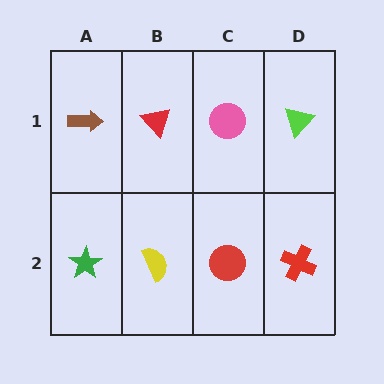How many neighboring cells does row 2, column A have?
2.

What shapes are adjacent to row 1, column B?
A yellow semicircle (row 2, column B), a brown arrow (row 1, column A), a pink circle (row 1, column C).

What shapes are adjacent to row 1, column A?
A green star (row 2, column A), a red triangle (row 1, column B).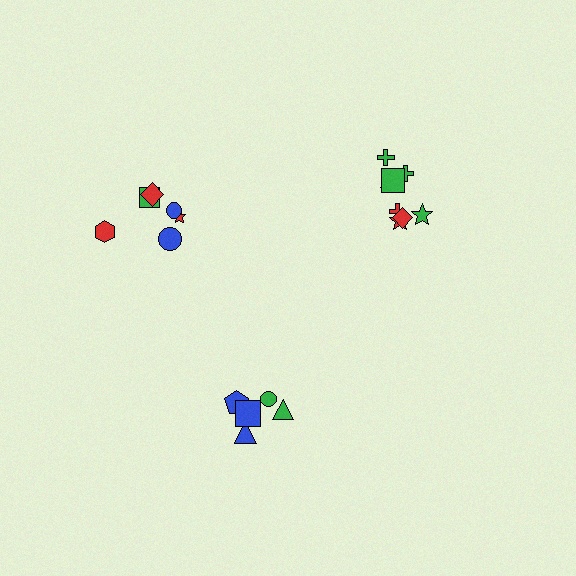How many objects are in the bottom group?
There are 6 objects.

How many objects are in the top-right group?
There are 8 objects.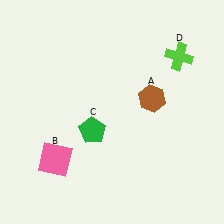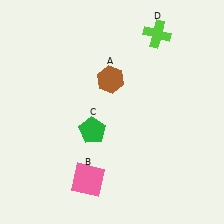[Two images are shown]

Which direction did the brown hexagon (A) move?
The brown hexagon (A) moved left.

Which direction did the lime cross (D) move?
The lime cross (D) moved up.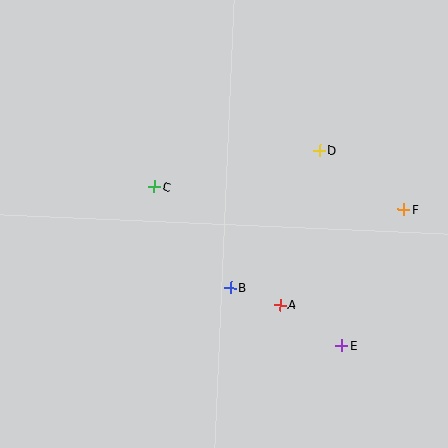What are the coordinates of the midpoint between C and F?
The midpoint between C and F is at (279, 198).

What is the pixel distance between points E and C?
The distance between E and C is 245 pixels.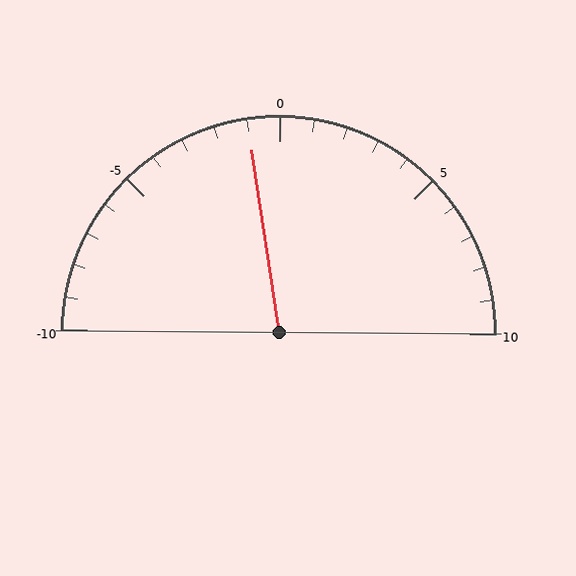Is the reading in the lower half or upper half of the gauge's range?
The reading is in the lower half of the range (-10 to 10).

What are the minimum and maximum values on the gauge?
The gauge ranges from -10 to 10.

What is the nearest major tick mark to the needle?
The nearest major tick mark is 0.